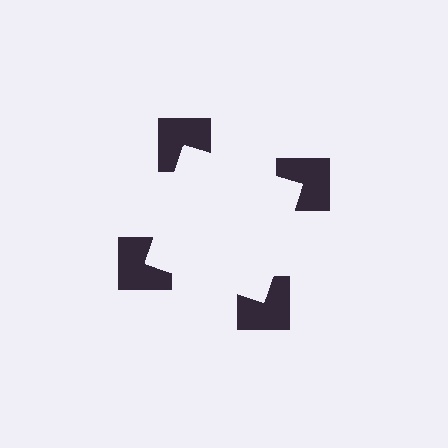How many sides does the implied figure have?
4 sides.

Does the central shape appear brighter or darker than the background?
It typically appears slightly brighter than the background, even though no actual brightness change is drawn.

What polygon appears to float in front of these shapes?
An illusory square — its edges are inferred from the aligned wedge cuts in the notched squares, not physically drawn.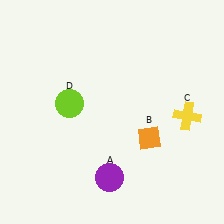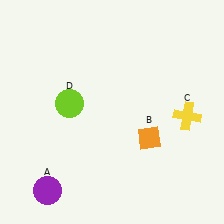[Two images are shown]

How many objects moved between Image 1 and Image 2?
1 object moved between the two images.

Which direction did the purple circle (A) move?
The purple circle (A) moved left.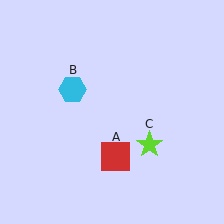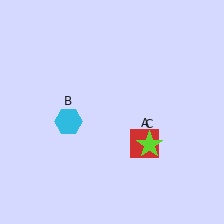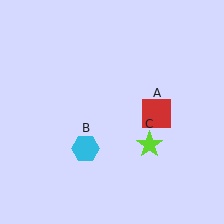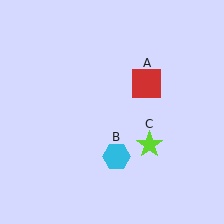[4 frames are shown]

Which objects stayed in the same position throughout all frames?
Lime star (object C) remained stationary.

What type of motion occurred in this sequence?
The red square (object A), cyan hexagon (object B) rotated counterclockwise around the center of the scene.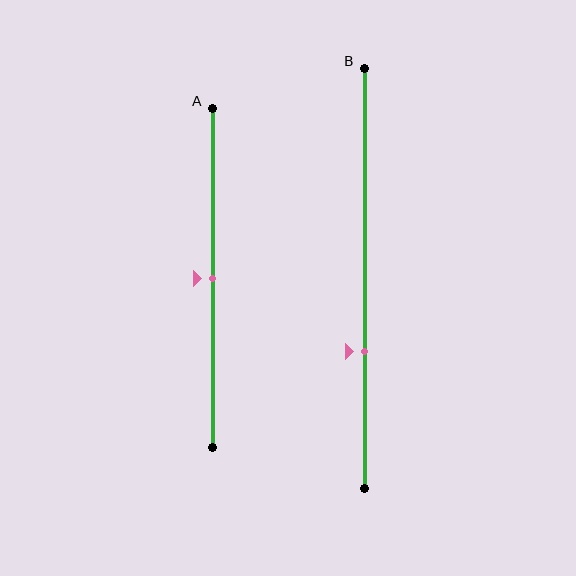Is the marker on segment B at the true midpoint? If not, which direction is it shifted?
No, the marker on segment B is shifted downward by about 17% of the segment length.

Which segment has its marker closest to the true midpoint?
Segment A has its marker closest to the true midpoint.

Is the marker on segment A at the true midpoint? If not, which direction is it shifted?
Yes, the marker on segment A is at the true midpoint.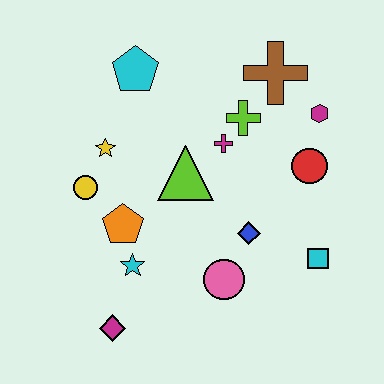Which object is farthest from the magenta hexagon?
The magenta diamond is farthest from the magenta hexagon.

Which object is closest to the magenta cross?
The lime cross is closest to the magenta cross.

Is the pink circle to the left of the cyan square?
Yes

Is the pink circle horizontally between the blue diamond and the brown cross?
No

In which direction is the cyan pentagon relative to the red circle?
The cyan pentagon is to the left of the red circle.